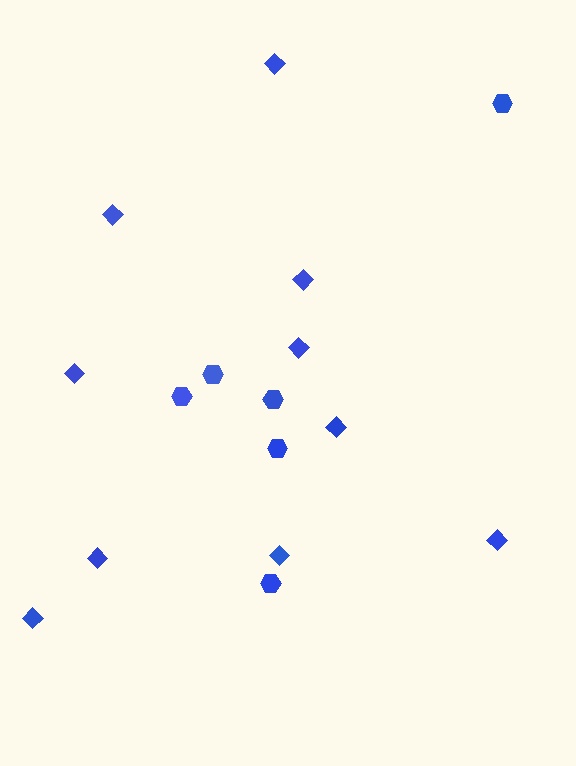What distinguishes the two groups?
There are 2 groups: one group of diamonds (10) and one group of hexagons (6).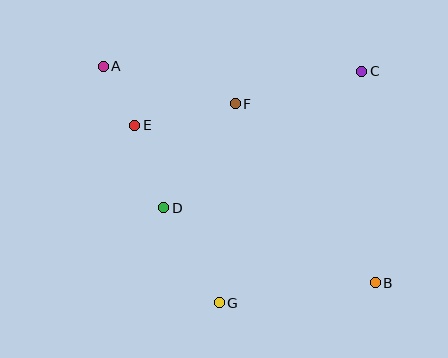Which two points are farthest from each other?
Points A and B are farthest from each other.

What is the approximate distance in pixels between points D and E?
The distance between D and E is approximately 87 pixels.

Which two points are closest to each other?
Points A and E are closest to each other.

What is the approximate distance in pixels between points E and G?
The distance between E and G is approximately 197 pixels.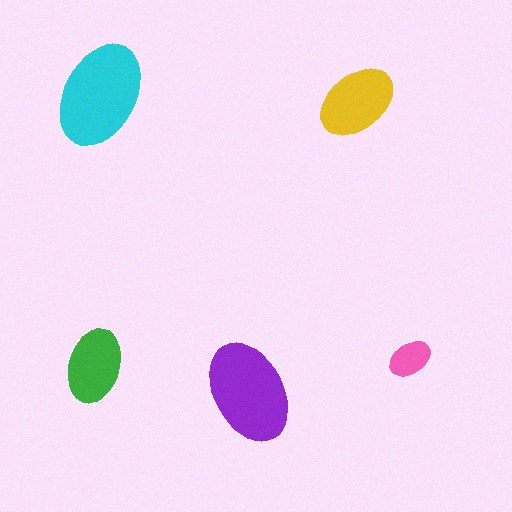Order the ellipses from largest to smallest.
the cyan one, the purple one, the yellow one, the green one, the pink one.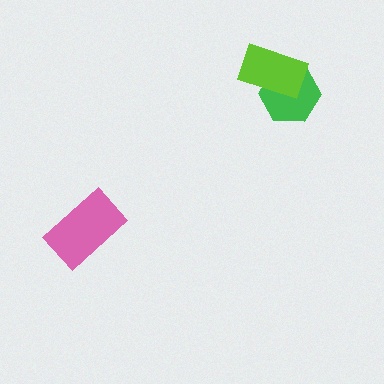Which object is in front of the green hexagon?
The lime rectangle is in front of the green hexagon.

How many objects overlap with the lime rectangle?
1 object overlaps with the lime rectangle.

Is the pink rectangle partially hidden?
No, no other shape covers it.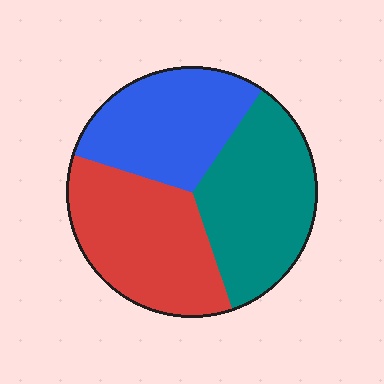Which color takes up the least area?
Blue, at roughly 30%.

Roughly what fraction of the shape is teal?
Teal covers 35% of the shape.